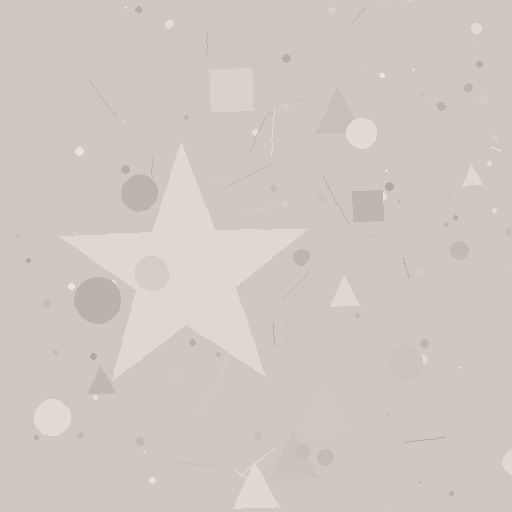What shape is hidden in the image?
A star is hidden in the image.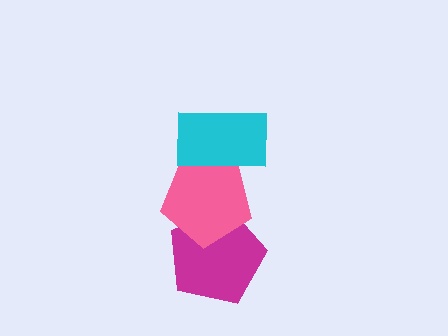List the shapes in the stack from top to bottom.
From top to bottom: the cyan rectangle, the pink pentagon, the magenta pentagon.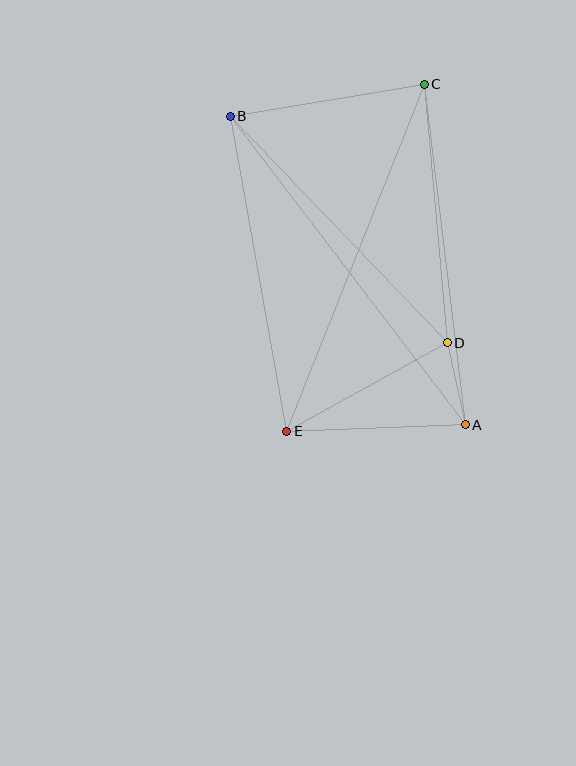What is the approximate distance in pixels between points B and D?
The distance between B and D is approximately 314 pixels.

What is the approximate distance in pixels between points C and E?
The distance between C and E is approximately 373 pixels.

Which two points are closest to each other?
Points A and D are closest to each other.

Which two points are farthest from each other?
Points A and B are farthest from each other.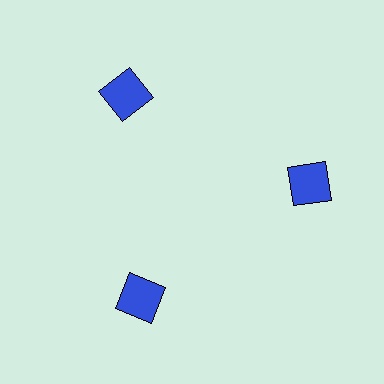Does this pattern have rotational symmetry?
Yes, this pattern has 3-fold rotational symmetry. It looks the same after rotating 120 degrees around the center.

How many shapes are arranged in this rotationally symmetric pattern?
There are 3 shapes, arranged in 3 groups of 1.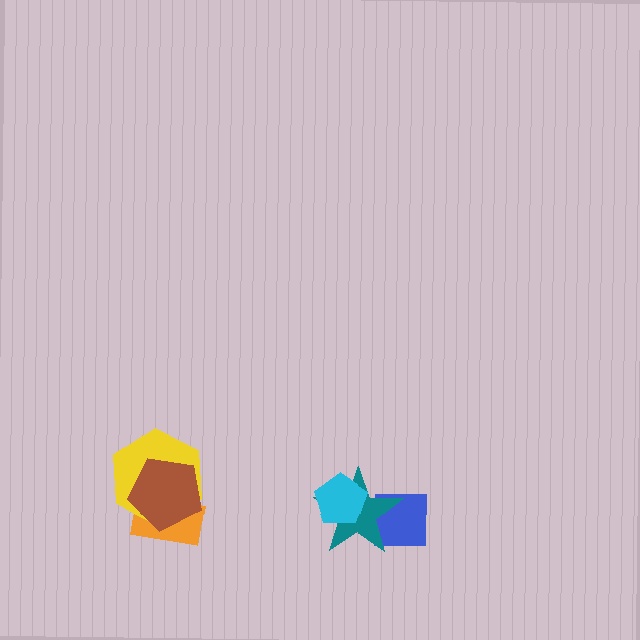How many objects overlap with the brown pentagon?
2 objects overlap with the brown pentagon.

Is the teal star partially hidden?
Yes, it is partially covered by another shape.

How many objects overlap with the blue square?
1 object overlaps with the blue square.